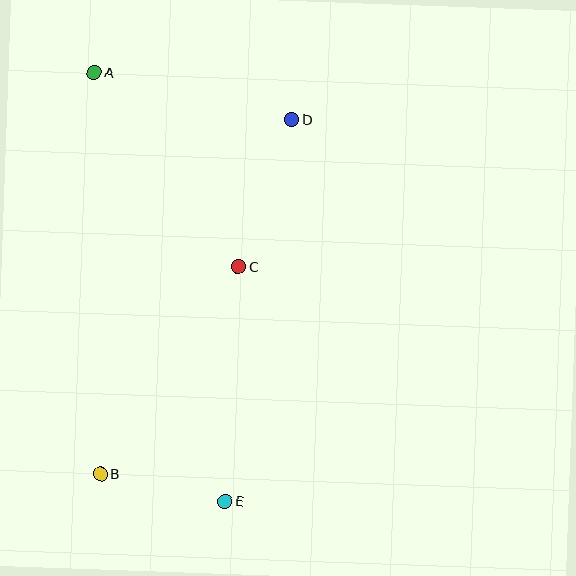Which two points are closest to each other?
Points B and E are closest to each other.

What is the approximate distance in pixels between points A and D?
The distance between A and D is approximately 203 pixels.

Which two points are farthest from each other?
Points A and E are farthest from each other.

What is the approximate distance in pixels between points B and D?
The distance between B and D is approximately 402 pixels.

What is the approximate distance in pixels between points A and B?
The distance between A and B is approximately 401 pixels.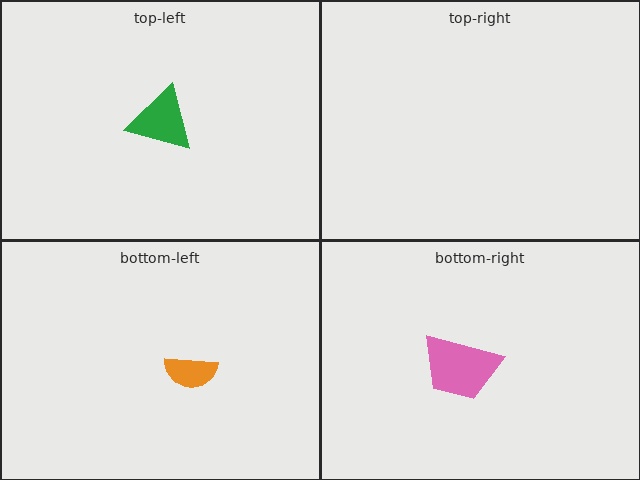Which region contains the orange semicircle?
The bottom-left region.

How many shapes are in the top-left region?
1.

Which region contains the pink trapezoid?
The bottom-right region.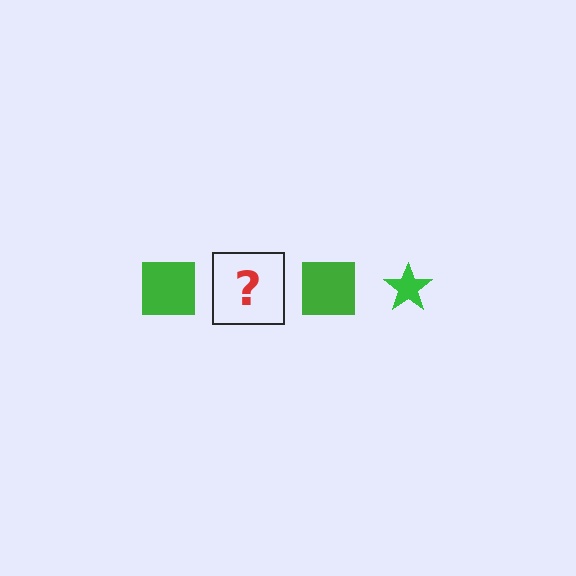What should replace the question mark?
The question mark should be replaced with a green star.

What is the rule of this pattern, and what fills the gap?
The rule is that the pattern cycles through square, star shapes in green. The gap should be filled with a green star.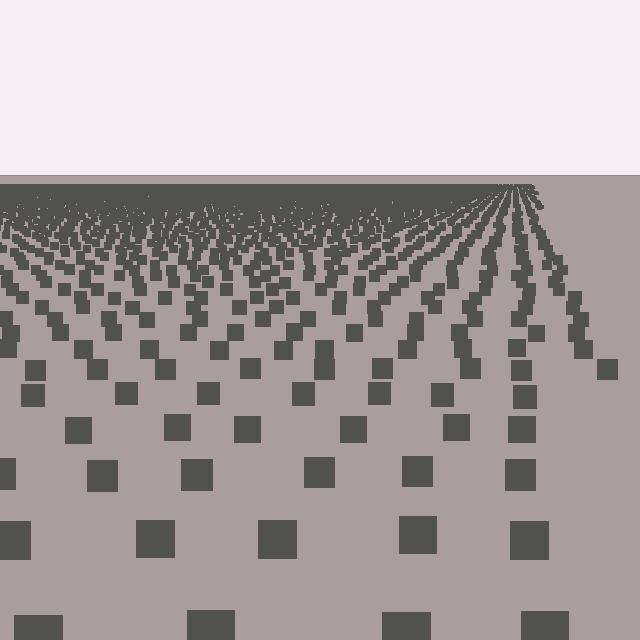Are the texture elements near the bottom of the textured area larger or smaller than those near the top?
Larger. Near the bottom, elements are closer to the viewer and appear at a bigger on-screen size.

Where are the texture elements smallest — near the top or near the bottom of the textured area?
Near the top.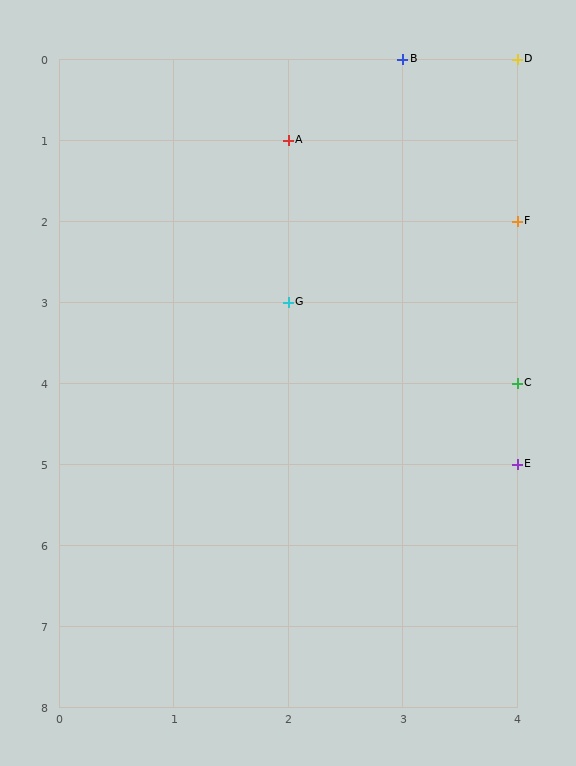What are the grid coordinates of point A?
Point A is at grid coordinates (2, 1).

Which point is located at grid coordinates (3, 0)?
Point B is at (3, 0).